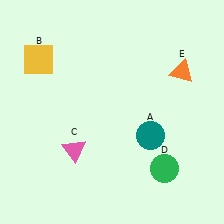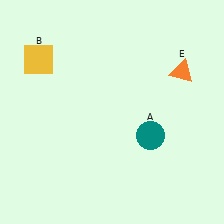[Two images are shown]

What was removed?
The green circle (D), the pink triangle (C) were removed in Image 2.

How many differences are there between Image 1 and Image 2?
There are 2 differences between the two images.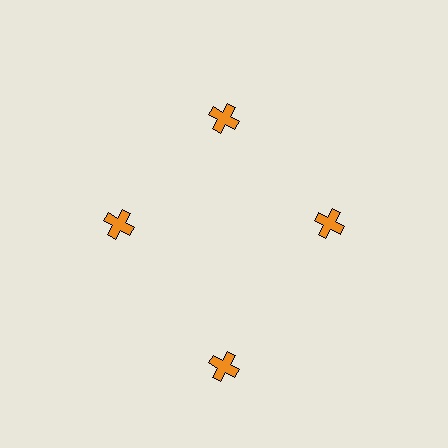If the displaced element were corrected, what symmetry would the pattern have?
It would have 4-fold rotational symmetry — the pattern would map onto itself every 90 degrees.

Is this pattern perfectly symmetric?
No. The 4 orange crosses are arranged in a ring, but one element near the 6 o'clock position is pushed outward from the center, breaking the 4-fold rotational symmetry.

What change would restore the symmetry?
The symmetry would be restored by moving it inward, back onto the ring so that all 4 crosses sit at equal angles and equal distance from the center.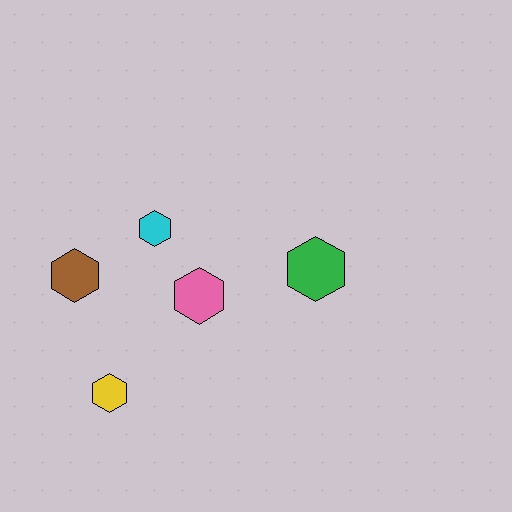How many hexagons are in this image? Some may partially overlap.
There are 5 hexagons.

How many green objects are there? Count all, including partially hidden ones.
There is 1 green object.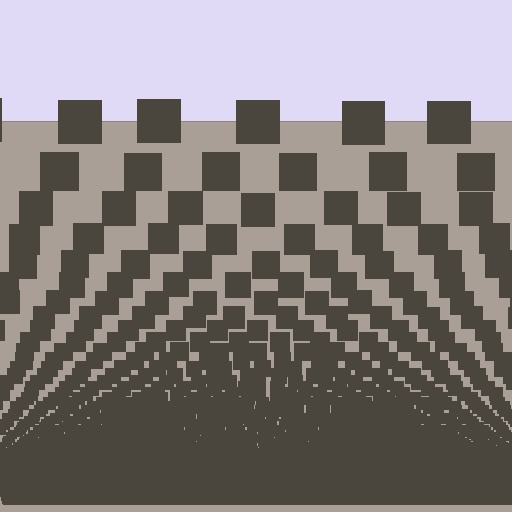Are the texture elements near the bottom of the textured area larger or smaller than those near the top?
Smaller. The gradient is inverted — elements near the bottom are smaller and denser.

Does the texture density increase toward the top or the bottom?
Density increases toward the bottom.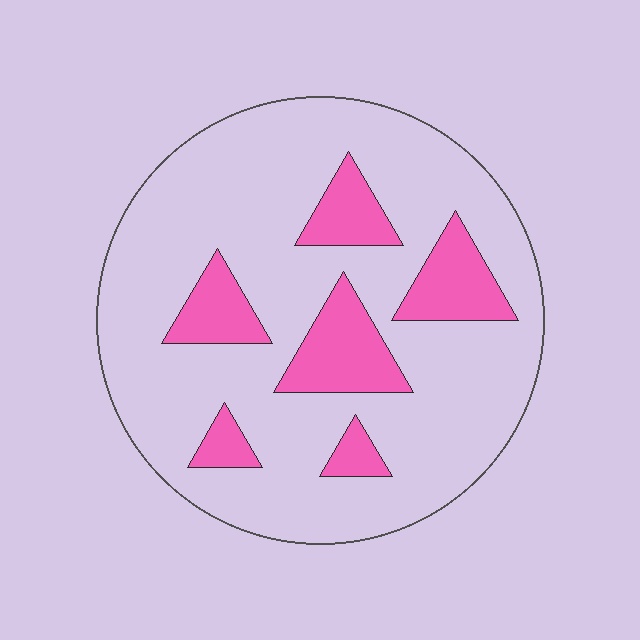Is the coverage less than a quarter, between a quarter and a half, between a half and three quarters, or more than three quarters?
Less than a quarter.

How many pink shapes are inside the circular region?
6.